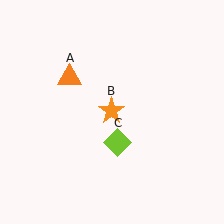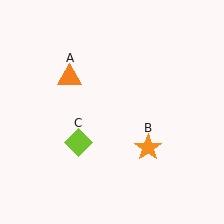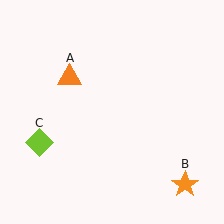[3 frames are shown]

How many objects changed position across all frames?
2 objects changed position: orange star (object B), lime diamond (object C).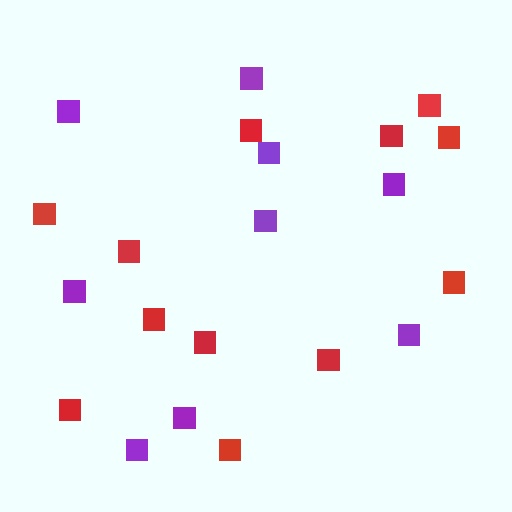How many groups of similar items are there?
There are 2 groups: one group of purple squares (9) and one group of red squares (12).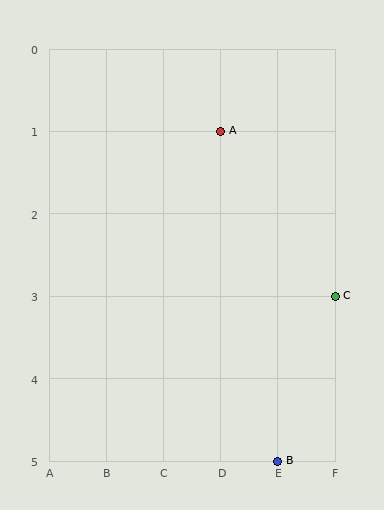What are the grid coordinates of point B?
Point B is at grid coordinates (E, 5).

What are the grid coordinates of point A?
Point A is at grid coordinates (D, 1).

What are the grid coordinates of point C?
Point C is at grid coordinates (F, 3).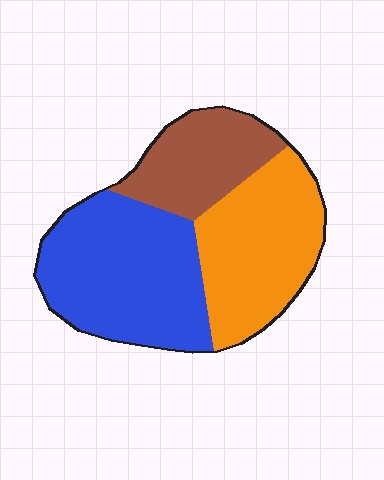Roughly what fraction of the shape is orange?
Orange covers around 35% of the shape.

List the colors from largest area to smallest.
From largest to smallest: blue, orange, brown.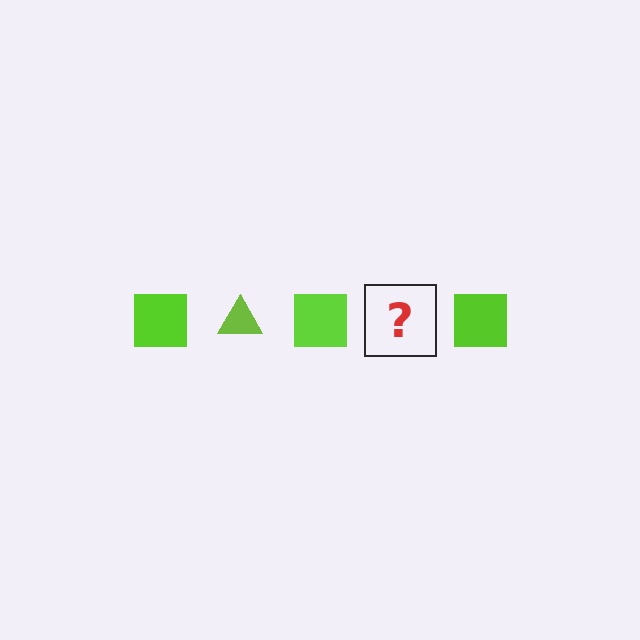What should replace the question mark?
The question mark should be replaced with a lime triangle.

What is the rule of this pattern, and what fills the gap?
The rule is that the pattern cycles through square, triangle shapes in lime. The gap should be filled with a lime triangle.